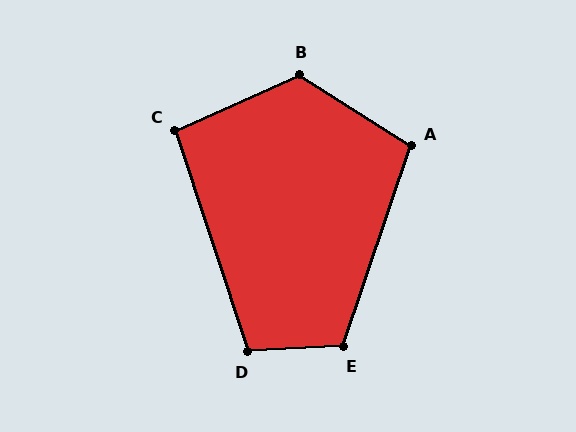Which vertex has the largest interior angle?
B, at approximately 123 degrees.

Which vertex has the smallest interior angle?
C, at approximately 96 degrees.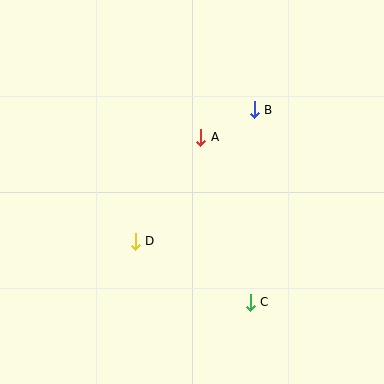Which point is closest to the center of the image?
Point A at (201, 137) is closest to the center.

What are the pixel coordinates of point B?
Point B is at (254, 110).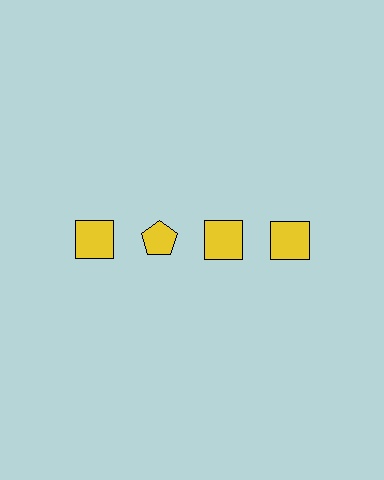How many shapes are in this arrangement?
There are 4 shapes arranged in a grid pattern.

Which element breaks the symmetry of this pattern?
The yellow pentagon in the top row, second from left column breaks the symmetry. All other shapes are yellow squares.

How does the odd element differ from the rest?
It has a different shape: pentagon instead of square.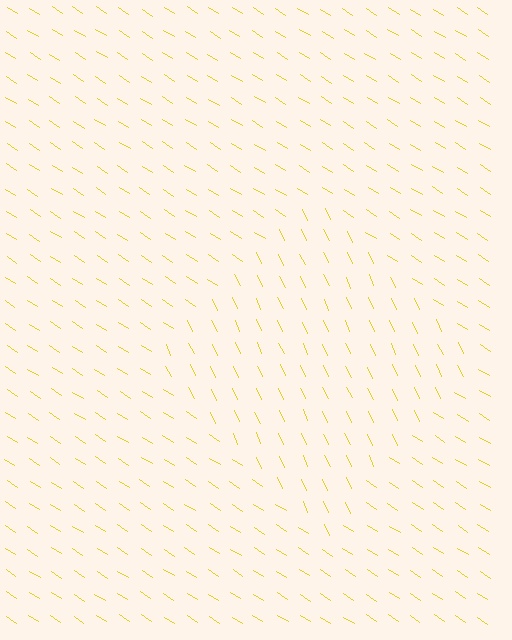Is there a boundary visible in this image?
Yes, there is a texture boundary formed by a change in line orientation.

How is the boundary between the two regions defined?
The boundary is defined purely by a change in line orientation (approximately 33 degrees difference). All lines are the same color and thickness.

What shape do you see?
I see a diamond.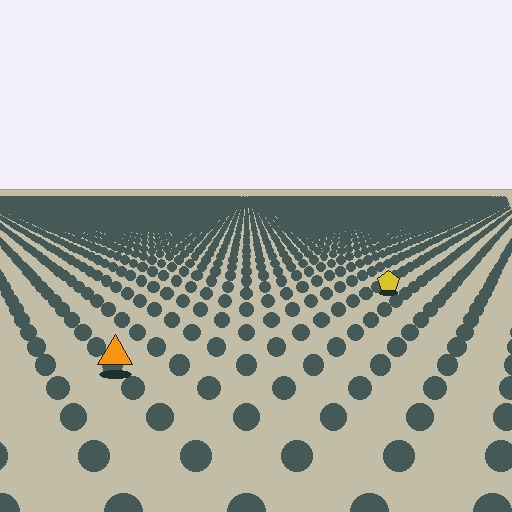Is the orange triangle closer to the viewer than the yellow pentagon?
Yes. The orange triangle is closer — you can tell from the texture gradient: the ground texture is coarser near it.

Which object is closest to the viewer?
The orange triangle is closest. The texture marks near it are larger and more spread out.